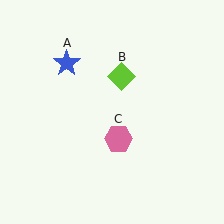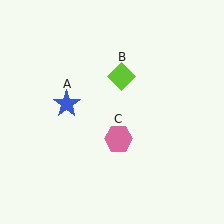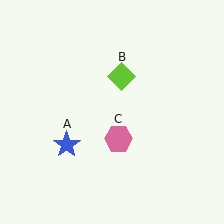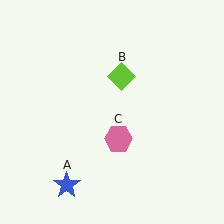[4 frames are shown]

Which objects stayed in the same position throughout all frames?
Lime diamond (object B) and pink hexagon (object C) remained stationary.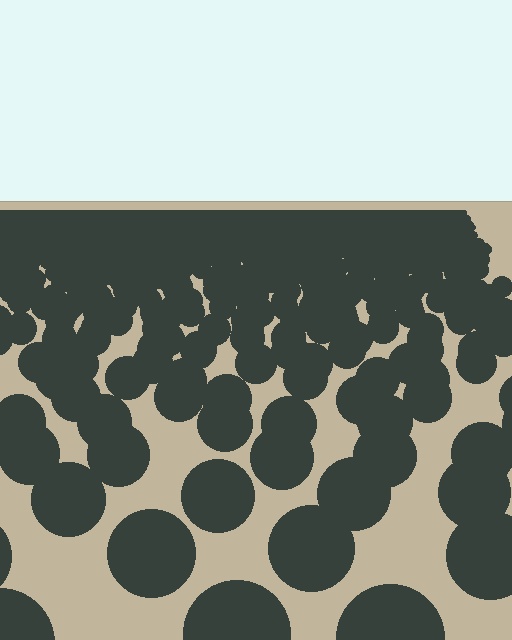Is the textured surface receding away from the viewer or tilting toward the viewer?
The surface is receding away from the viewer. Texture elements get smaller and denser toward the top.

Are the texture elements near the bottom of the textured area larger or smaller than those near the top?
Larger. Near the bottom, elements are closer to the viewer and appear at a bigger on-screen size.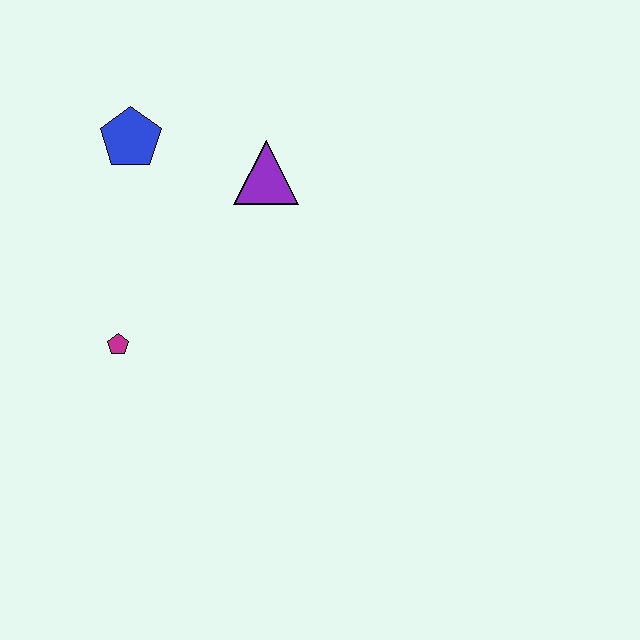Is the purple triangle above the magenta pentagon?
Yes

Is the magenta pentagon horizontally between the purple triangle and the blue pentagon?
No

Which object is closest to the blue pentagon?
The purple triangle is closest to the blue pentagon.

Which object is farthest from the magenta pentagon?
The purple triangle is farthest from the magenta pentagon.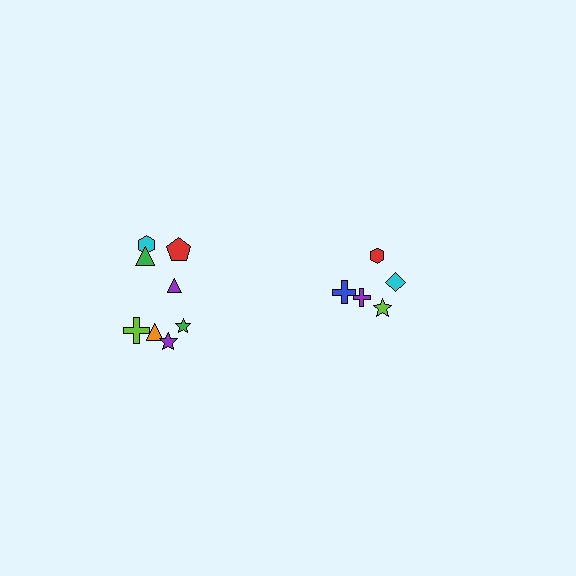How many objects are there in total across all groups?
There are 13 objects.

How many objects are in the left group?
There are 8 objects.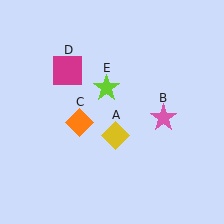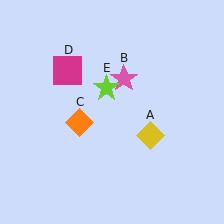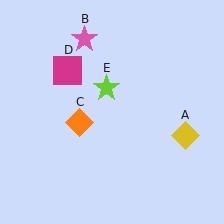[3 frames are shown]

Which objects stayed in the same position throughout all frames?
Orange diamond (object C) and magenta square (object D) and lime star (object E) remained stationary.